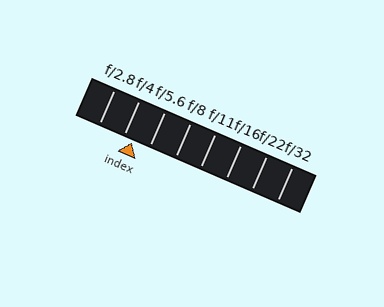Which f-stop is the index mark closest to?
The index mark is closest to f/4.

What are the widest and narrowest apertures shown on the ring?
The widest aperture shown is f/2.8 and the narrowest is f/32.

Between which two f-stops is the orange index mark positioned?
The index mark is between f/4 and f/5.6.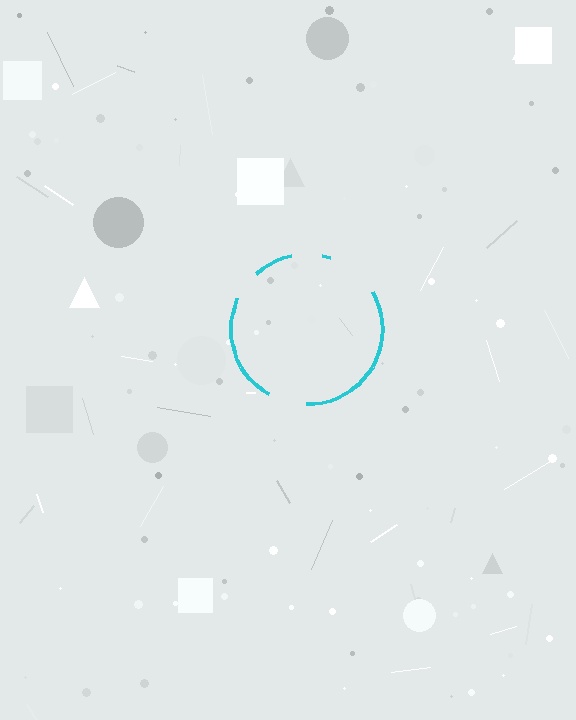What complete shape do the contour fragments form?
The contour fragments form a circle.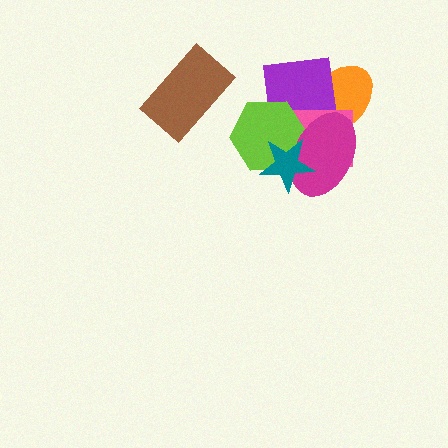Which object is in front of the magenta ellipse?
The teal star is in front of the magenta ellipse.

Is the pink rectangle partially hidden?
Yes, it is partially covered by another shape.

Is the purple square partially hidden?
Yes, it is partially covered by another shape.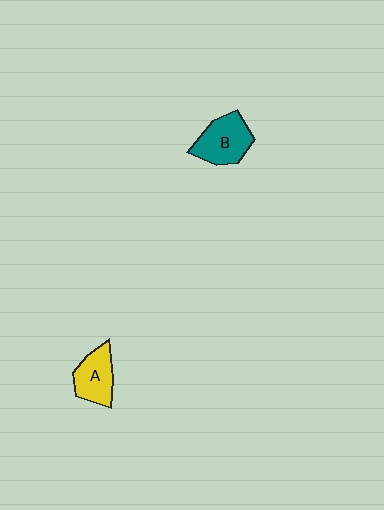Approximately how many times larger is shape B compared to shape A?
Approximately 1.2 times.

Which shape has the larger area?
Shape B (teal).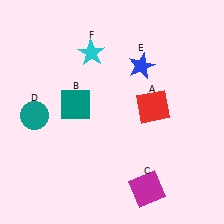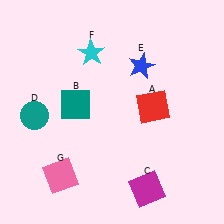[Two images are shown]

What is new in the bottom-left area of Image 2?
A pink square (G) was added in the bottom-left area of Image 2.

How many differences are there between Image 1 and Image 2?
There is 1 difference between the two images.